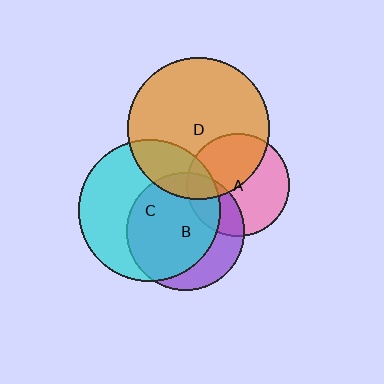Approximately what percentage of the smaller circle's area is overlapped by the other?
Approximately 30%.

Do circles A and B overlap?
Yes.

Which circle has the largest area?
Circle C (cyan).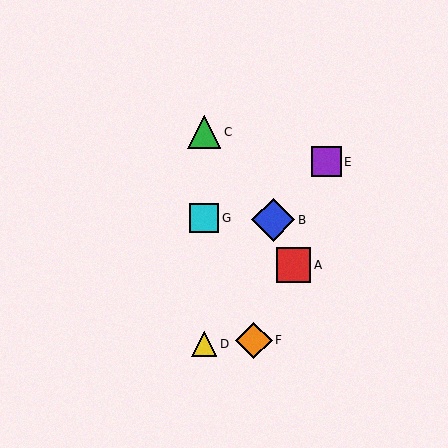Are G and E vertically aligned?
No, G is at x≈204 and E is at x≈326.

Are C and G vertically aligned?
Yes, both are at x≈204.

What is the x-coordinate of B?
Object B is at x≈273.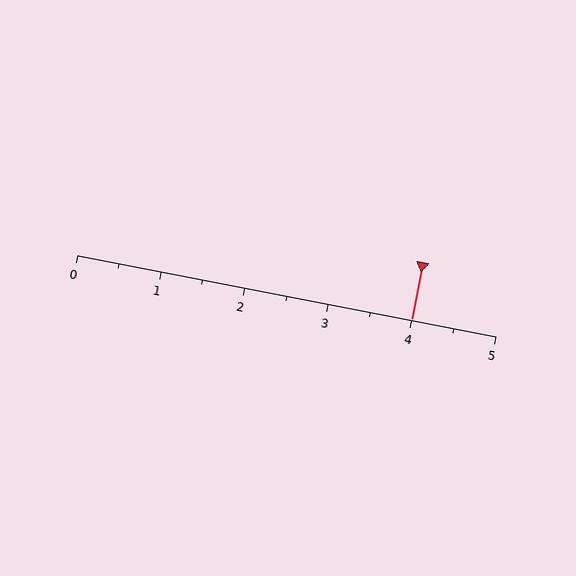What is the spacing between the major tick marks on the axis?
The major ticks are spaced 1 apart.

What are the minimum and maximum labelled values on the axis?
The axis runs from 0 to 5.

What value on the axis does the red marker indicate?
The marker indicates approximately 4.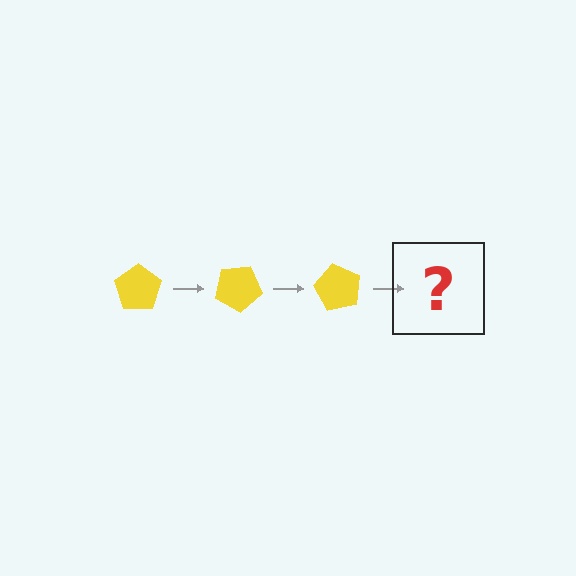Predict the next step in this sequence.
The next step is a yellow pentagon rotated 90 degrees.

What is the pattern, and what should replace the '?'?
The pattern is that the pentagon rotates 30 degrees each step. The '?' should be a yellow pentagon rotated 90 degrees.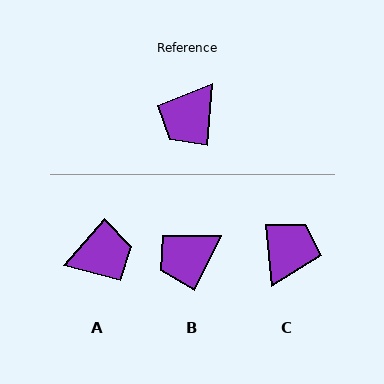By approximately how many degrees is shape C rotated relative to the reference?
Approximately 171 degrees clockwise.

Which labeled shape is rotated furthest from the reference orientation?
C, about 171 degrees away.